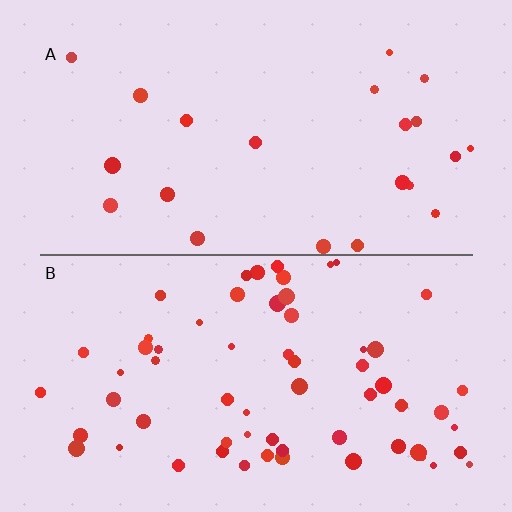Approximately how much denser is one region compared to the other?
Approximately 2.8× — region B over region A.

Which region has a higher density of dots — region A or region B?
B (the bottom).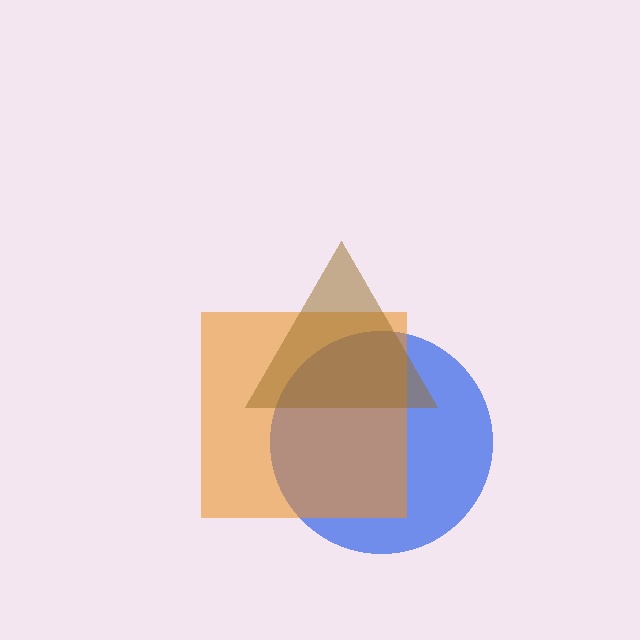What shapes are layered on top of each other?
The layered shapes are: a blue circle, an orange square, a brown triangle.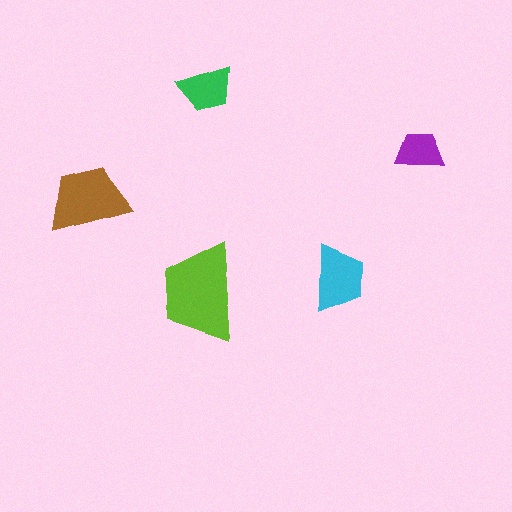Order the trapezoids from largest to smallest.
the lime one, the brown one, the cyan one, the green one, the purple one.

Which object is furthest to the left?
The brown trapezoid is leftmost.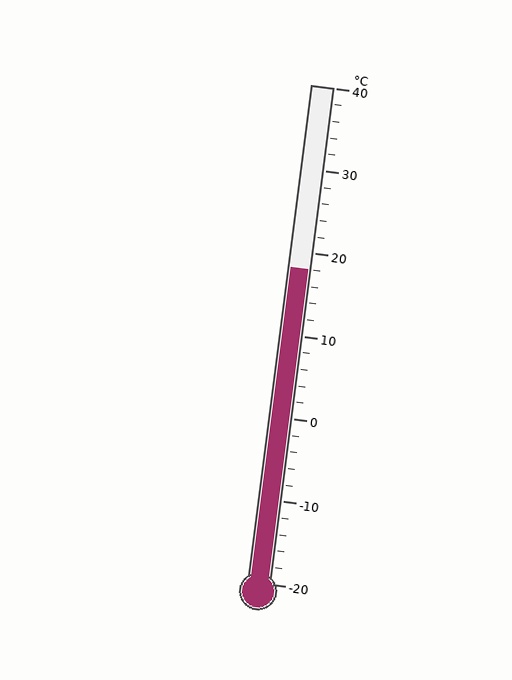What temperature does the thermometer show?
The thermometer shows approximately 18°C.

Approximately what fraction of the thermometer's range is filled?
The thermometer is filled to approximately 65% of its range.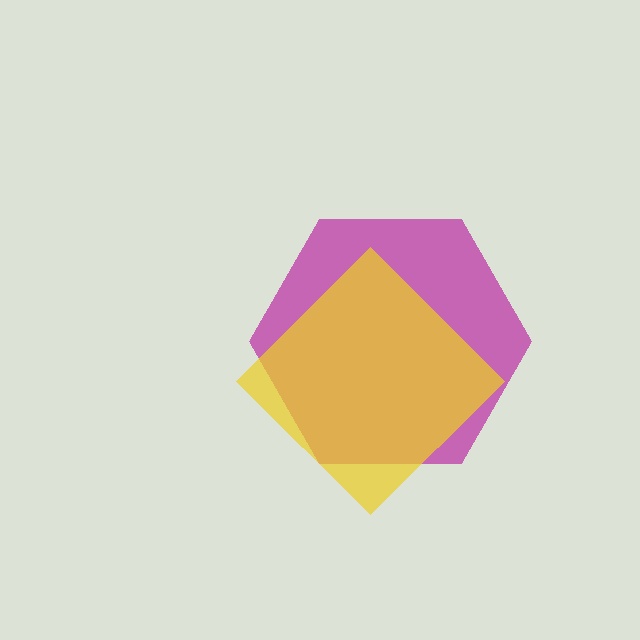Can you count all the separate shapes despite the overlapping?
Yes, there are 2 separate shapes.